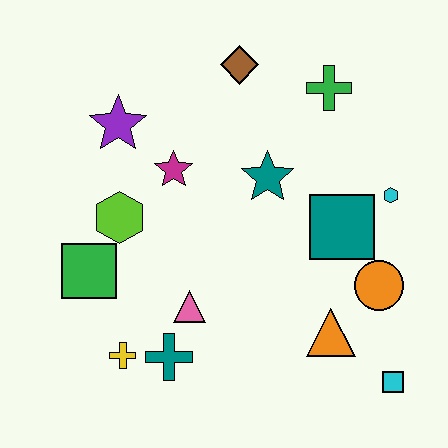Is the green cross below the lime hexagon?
No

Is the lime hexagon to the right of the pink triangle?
No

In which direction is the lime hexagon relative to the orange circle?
The lime hexagon is to the left of the orange circle.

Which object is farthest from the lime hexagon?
The cyan square is farthest from the lime hexagon.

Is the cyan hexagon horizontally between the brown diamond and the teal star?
No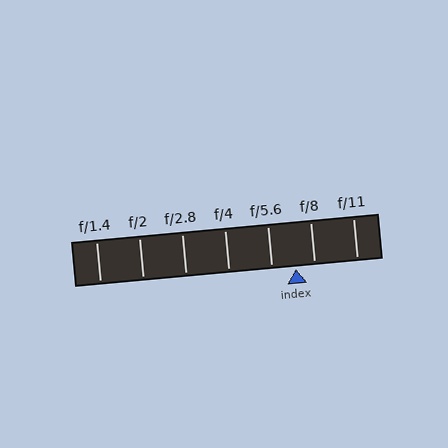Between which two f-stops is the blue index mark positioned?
The index mark is between f/5.6 and f/8.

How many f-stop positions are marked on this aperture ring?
There are 7 f-stop positions marked.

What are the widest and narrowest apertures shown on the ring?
The widest aperture shown is f/1.4 and the narrowest is f/11.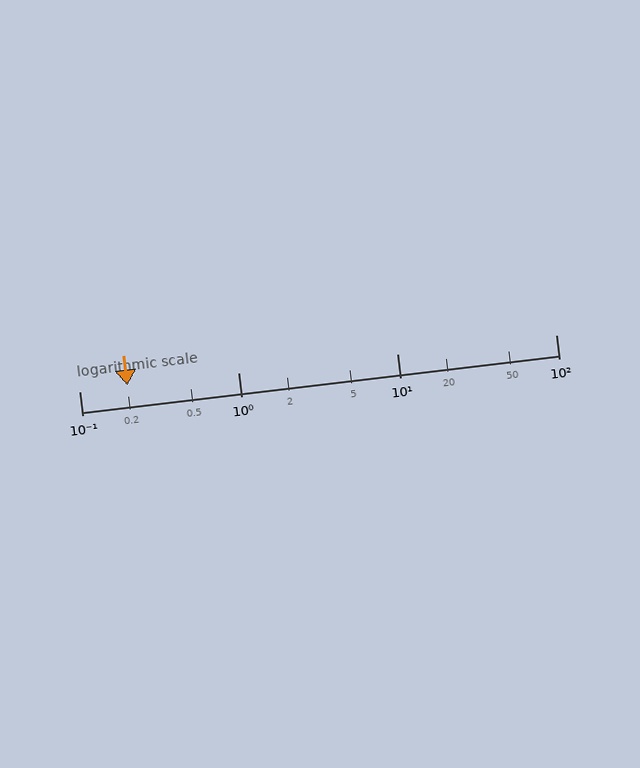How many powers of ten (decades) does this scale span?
The scale spans 3 decades, from 0.1 to 100.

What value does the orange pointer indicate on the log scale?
The pointer indicates approximately 0.2.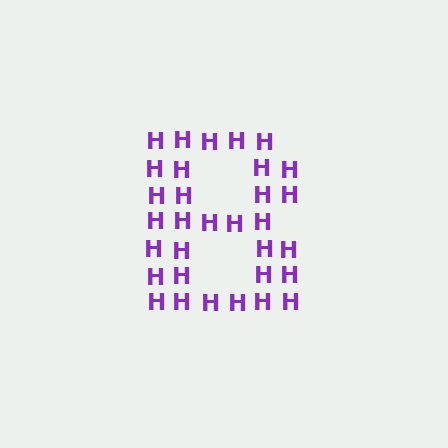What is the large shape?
The large shape is the letter B.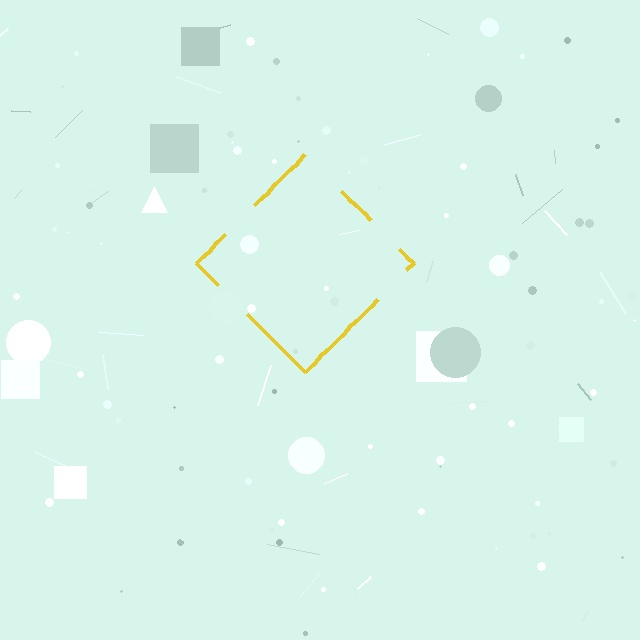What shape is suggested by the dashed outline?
The dashed outline suggests a diamond.